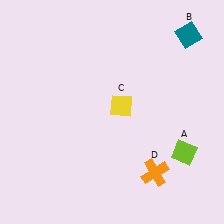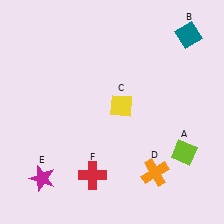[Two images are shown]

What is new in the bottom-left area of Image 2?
A magenta star (E) was added in the bottom-left area of Image 2.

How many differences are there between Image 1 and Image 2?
There are 2 differences between the two images.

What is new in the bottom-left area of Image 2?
A red cross (F) was added in the bottom-left area of Image 2.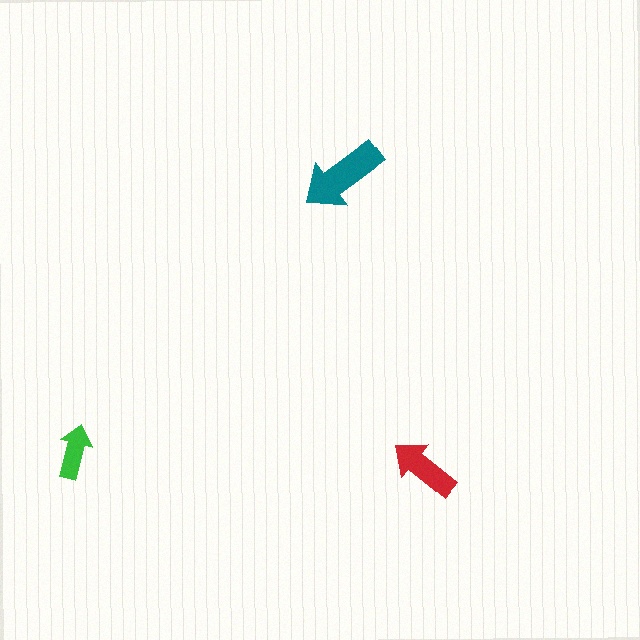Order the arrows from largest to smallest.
the teal one, the red one, the green one.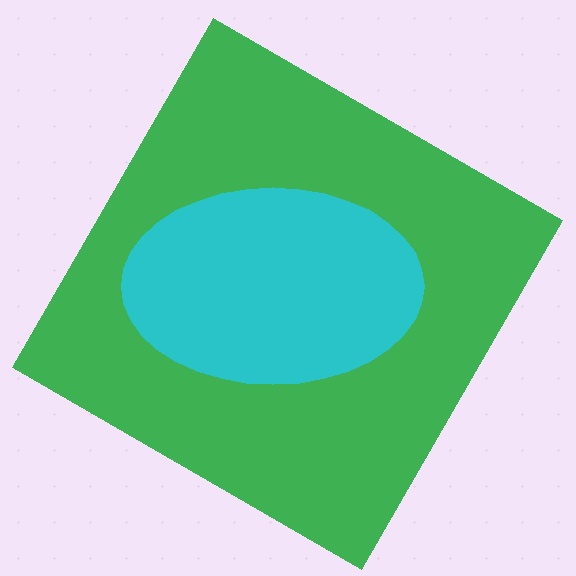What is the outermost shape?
The green diamond.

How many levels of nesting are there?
2.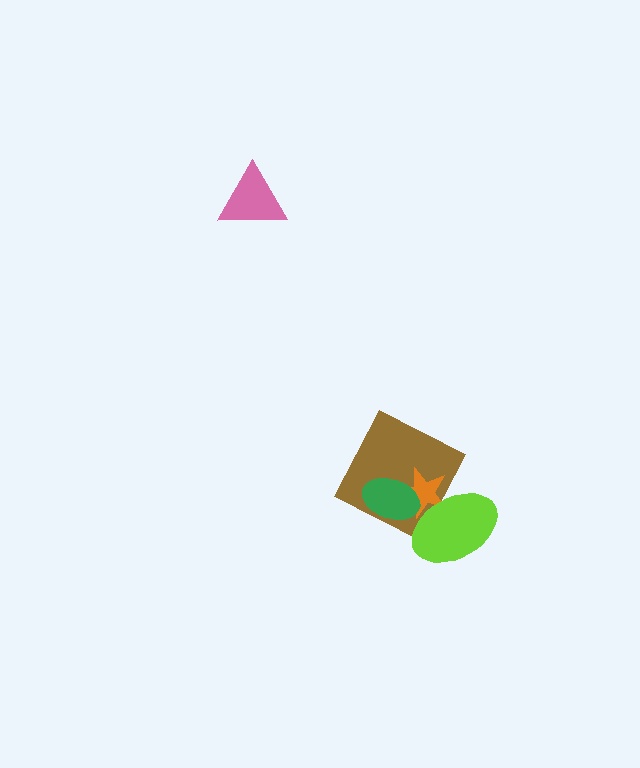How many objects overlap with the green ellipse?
2 objects overlap with the green ellipse.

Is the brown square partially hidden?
Yes, it is partially covered by another shape.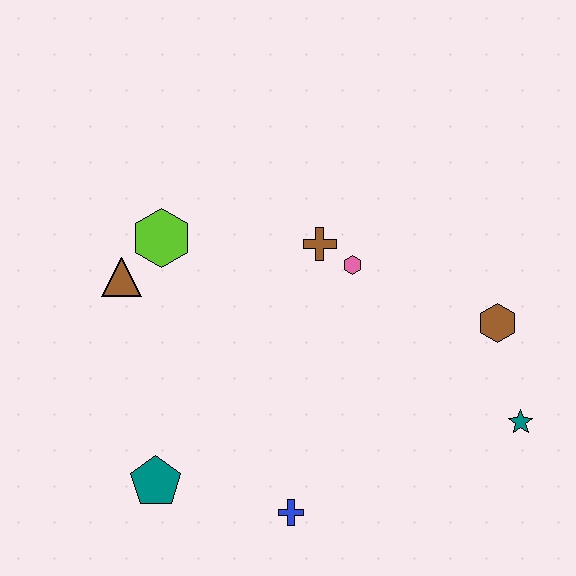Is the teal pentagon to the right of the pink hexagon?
No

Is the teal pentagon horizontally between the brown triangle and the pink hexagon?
Yes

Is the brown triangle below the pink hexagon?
Yes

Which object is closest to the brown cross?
The pink hexagon is closest to the brown cross.